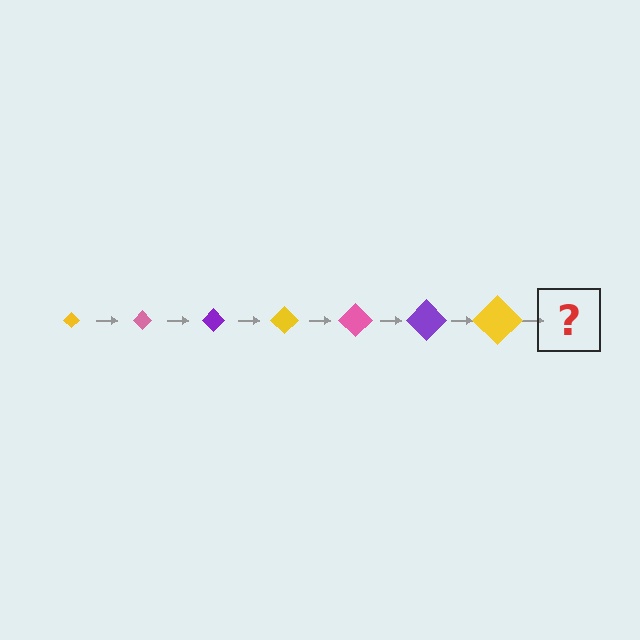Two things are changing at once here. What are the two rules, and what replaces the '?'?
The two rules are that the diamond grows larger each step and the color cycles through yellow, pink, and purple. The '?' should be a pink diamond, larger than the previous one.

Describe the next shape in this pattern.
It should be a pink diamond, larger than the previous one.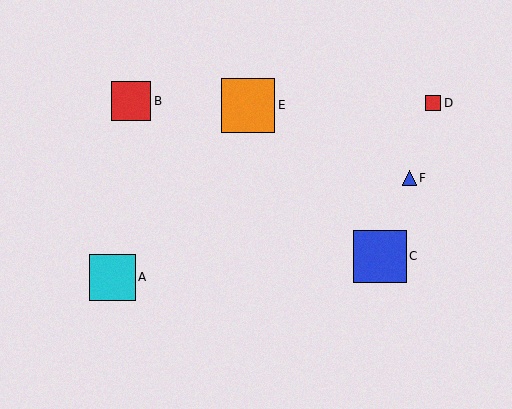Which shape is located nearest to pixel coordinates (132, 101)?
The red square (labeled B) at (131, 101) is nearest to that location.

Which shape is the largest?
The orange square (labeled E) is the largest.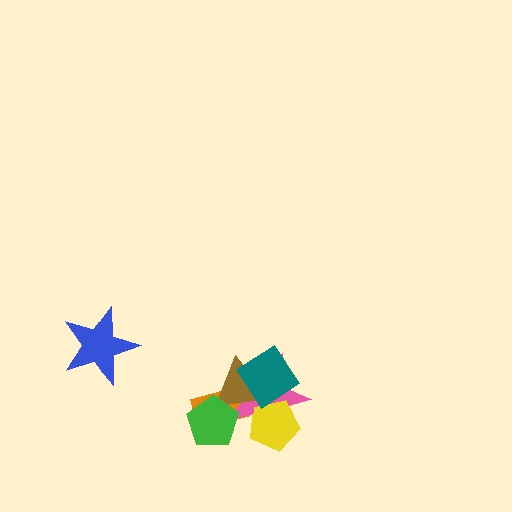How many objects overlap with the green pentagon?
3 objects overlap with the green pentagon.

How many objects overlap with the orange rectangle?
3 objects overlap with the orange rectangle.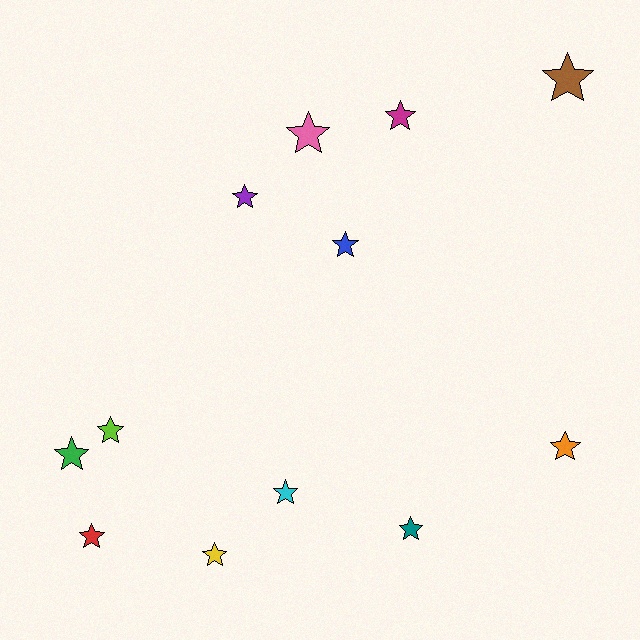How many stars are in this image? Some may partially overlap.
There are 12 stars.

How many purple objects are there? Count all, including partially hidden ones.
There is 1 purple object.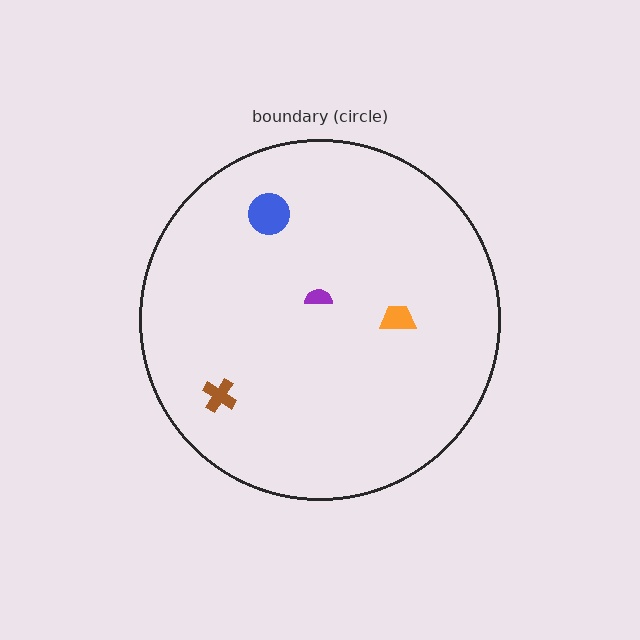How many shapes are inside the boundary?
4 inside, 0 outside.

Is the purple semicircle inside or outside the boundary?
Inside.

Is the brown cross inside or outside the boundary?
Inside.